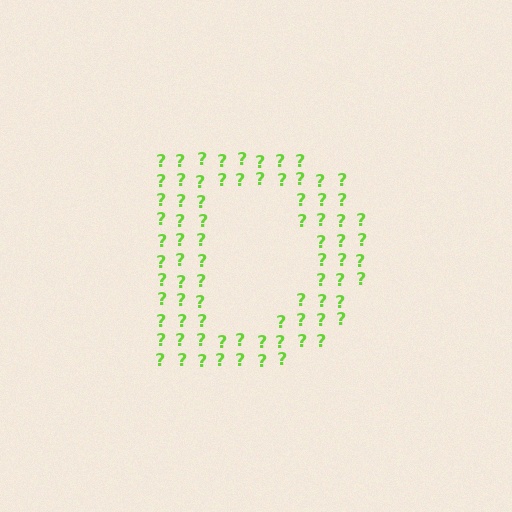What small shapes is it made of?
It is made of small question marks.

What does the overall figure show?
The overall figure shows the letter D.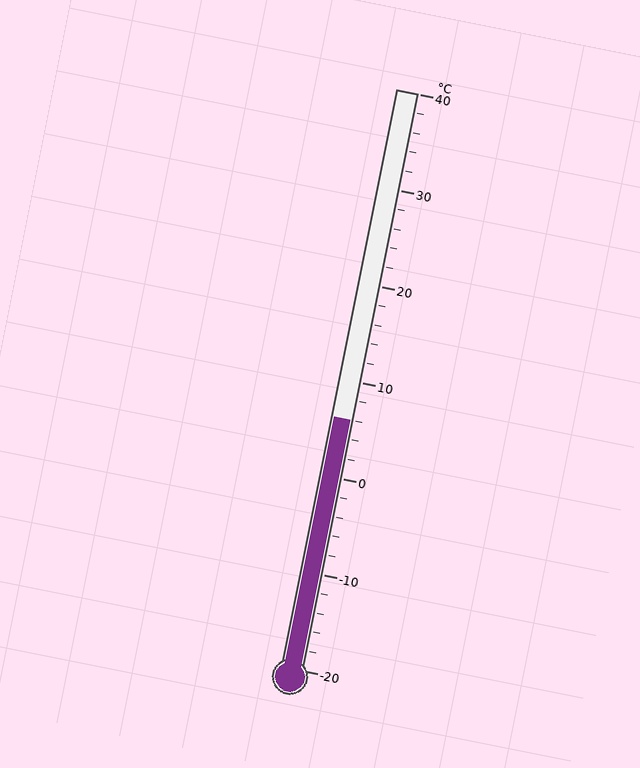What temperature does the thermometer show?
The thermometer shows approximately 6°C.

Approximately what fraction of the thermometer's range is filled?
The thermometer is filled to approximately 45% of its range.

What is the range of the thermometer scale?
The thermometer scale ranges from -20°C to 40°C.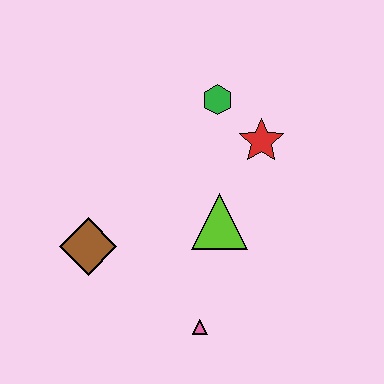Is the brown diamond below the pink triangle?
No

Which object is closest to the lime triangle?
The red star is closest to the lime triangle.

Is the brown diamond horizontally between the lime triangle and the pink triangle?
No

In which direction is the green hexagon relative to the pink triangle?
The green hexagon is above the pink triangle.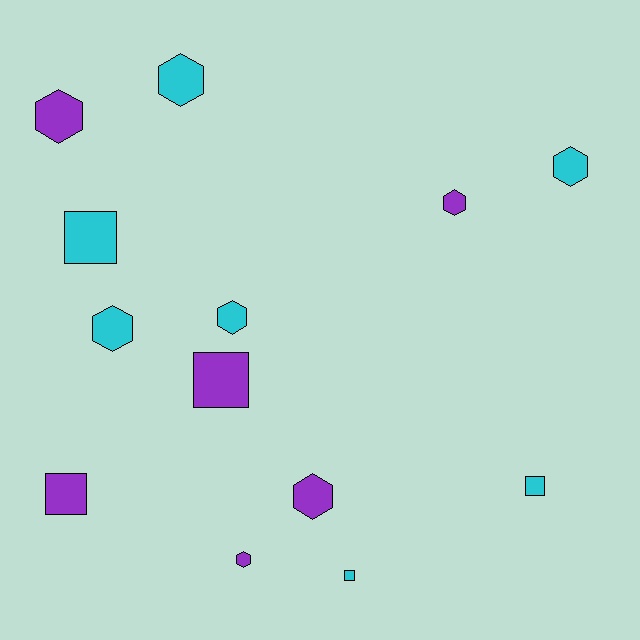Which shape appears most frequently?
Hexagon, with 8 objects.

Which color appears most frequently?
Cyan, with 7 objects.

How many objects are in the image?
There are 13 objects.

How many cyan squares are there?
There are 3 cyan squares.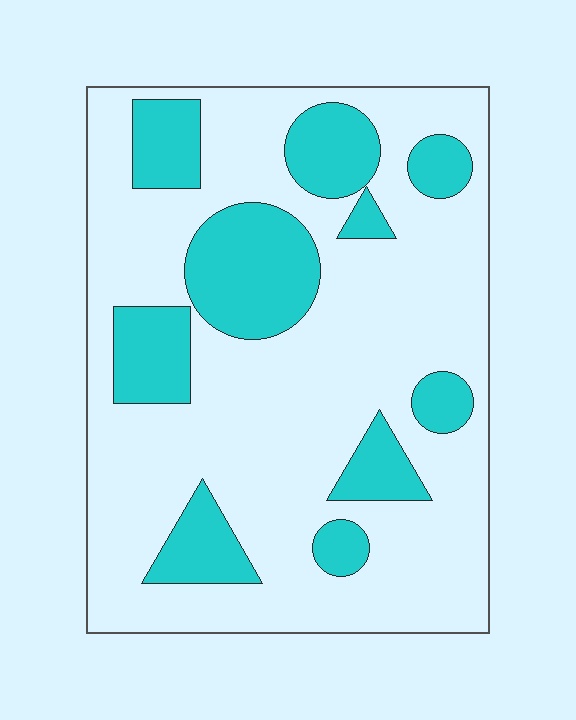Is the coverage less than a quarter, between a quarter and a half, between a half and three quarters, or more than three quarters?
Between a quarter and a half.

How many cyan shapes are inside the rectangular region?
10.